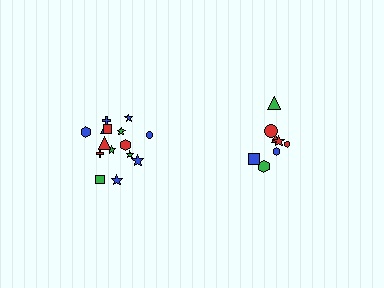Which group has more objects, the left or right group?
The left group.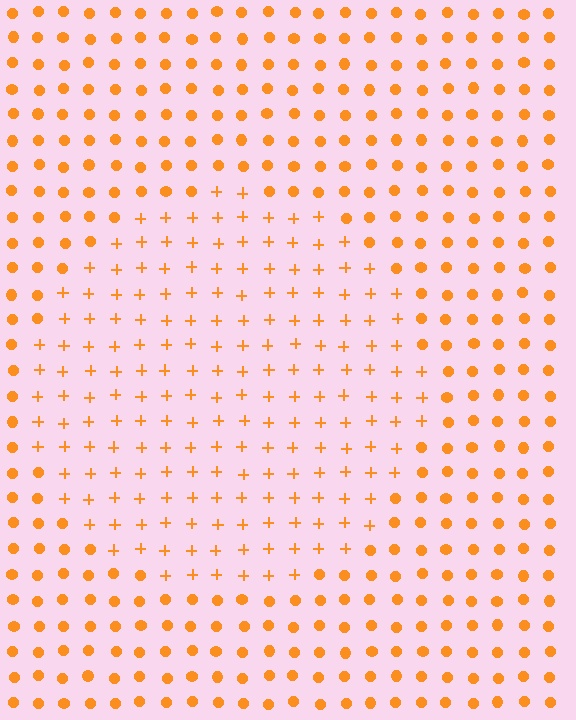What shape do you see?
I see a circle.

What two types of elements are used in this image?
The image uses plus signs inside the circle region and circles outside it.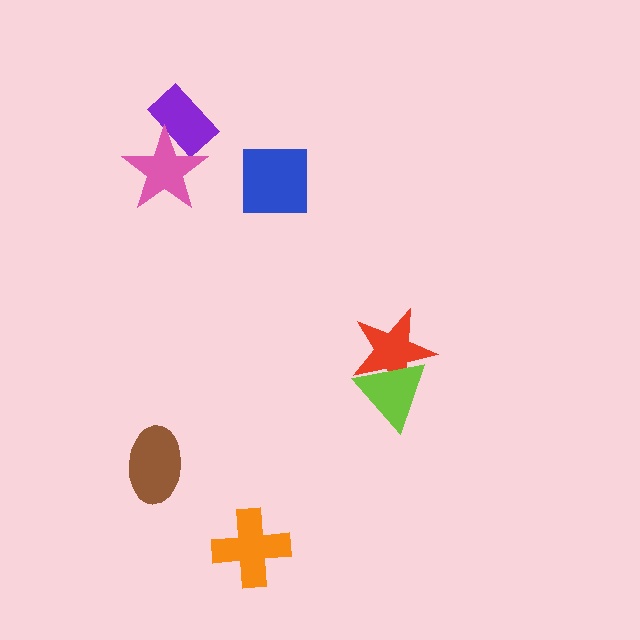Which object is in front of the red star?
The lime triangle is in front of the red star.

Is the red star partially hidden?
Yes, it is partially covered by another shape.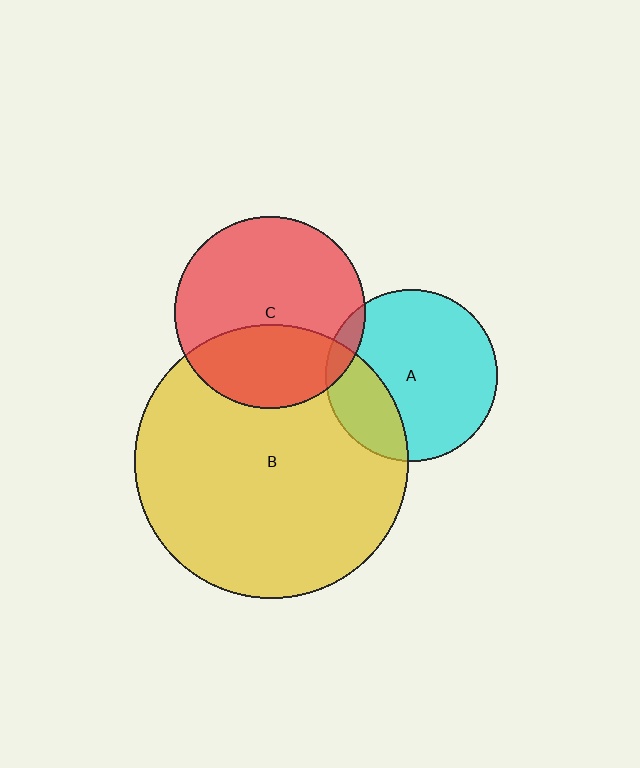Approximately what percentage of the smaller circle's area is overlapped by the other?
Approximately 5%.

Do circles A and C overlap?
Yes.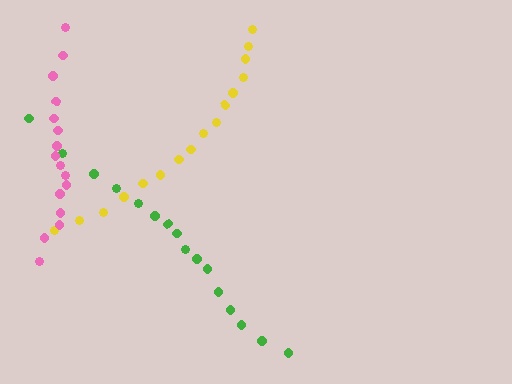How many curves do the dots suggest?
There are 3 distinct paths.